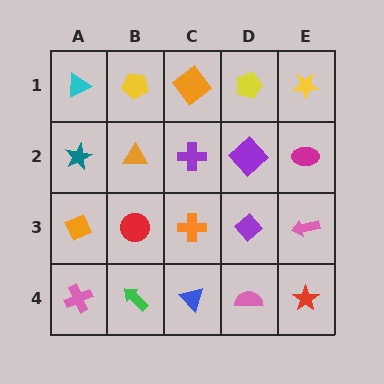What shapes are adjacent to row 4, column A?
An orange diamond (row 3, column A), a green arrow (row 4, column B).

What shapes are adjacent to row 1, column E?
A magenta ellipse (row 2, column E), a yellow pentagon (row 1, column D).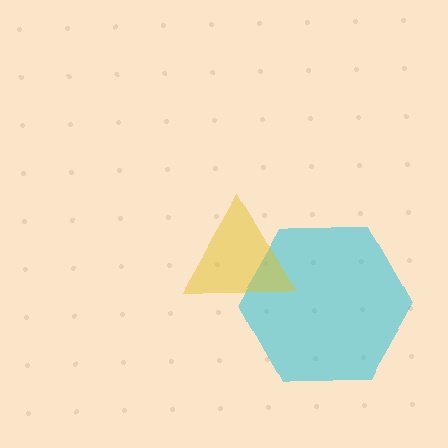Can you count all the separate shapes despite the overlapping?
Yes, there are 2 separate shapes.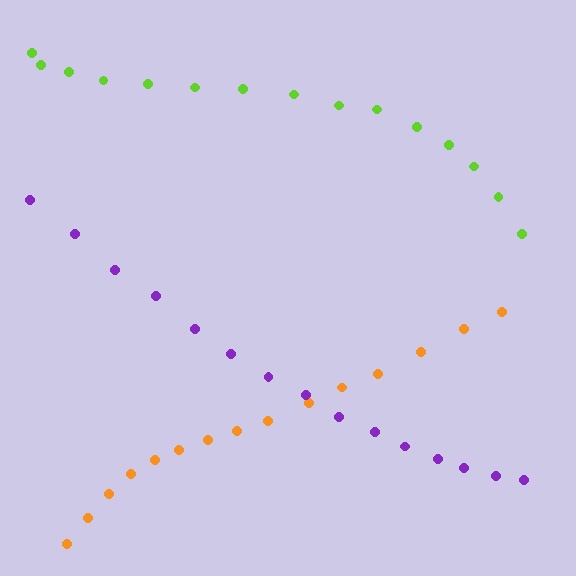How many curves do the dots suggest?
There are 3 distinct paths.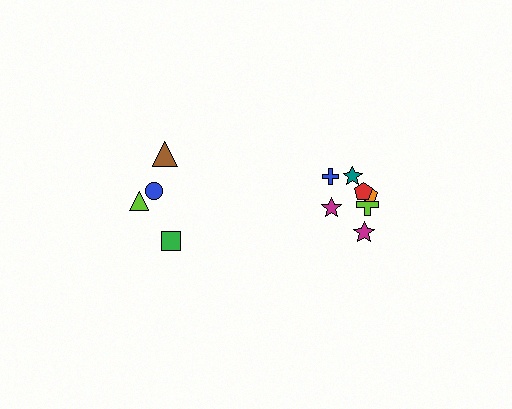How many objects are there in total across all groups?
There are 11 objects.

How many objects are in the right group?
There are 7 objects.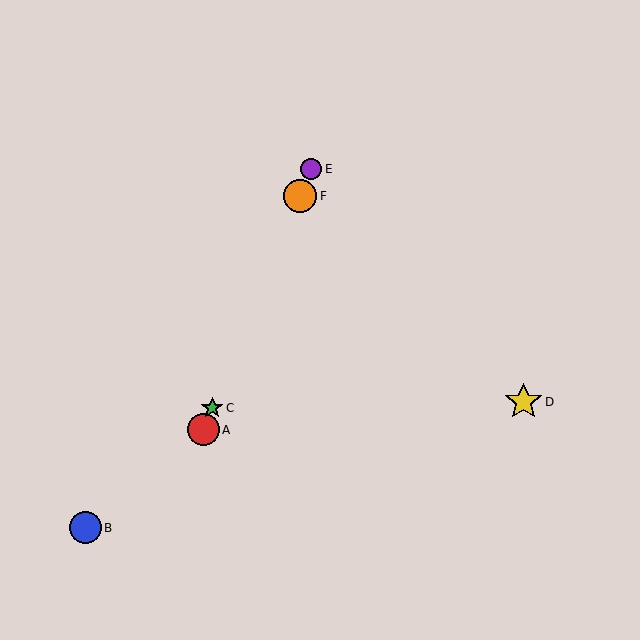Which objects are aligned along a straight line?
Objects A, C, E, F are aligned along a straight line.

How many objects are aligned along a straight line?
4 objects (A, C, E, F) are aligned along a straight line.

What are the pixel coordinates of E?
Object E is at (311, 169).